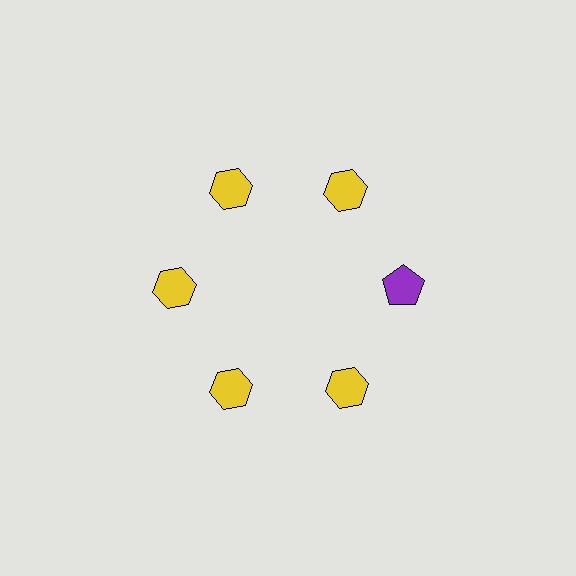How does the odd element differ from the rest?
It differs in both color (purple instead of yellow) and shape (pentagon instead of hexagon).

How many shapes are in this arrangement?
There are 6 shapes arranged in a ring pattern.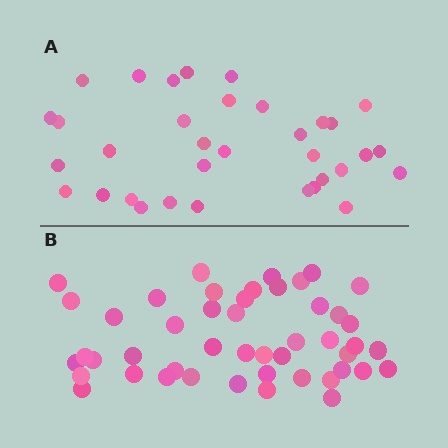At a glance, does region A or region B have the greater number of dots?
Region B (the bottom region) has more dots.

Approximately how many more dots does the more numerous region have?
Region B has approximately 15 more dots than region A.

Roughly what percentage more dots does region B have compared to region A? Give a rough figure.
About 40% more.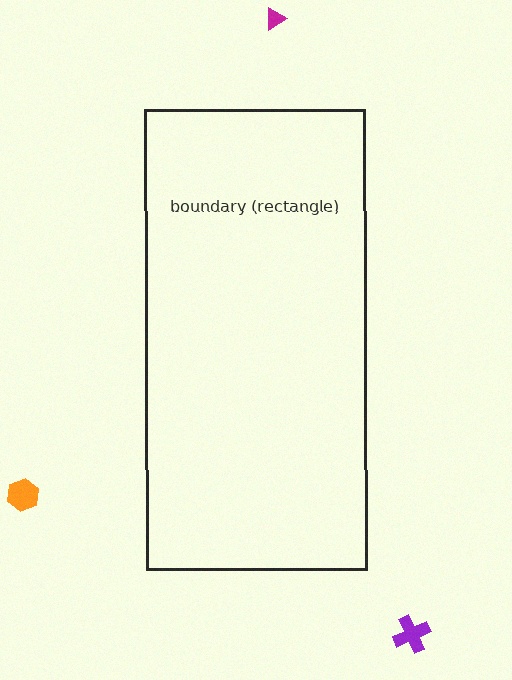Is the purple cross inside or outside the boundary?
Outside.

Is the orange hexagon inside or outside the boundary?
Outside.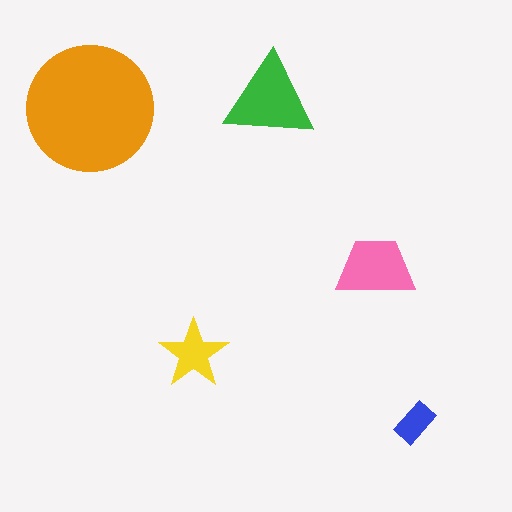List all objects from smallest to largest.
The blue rectangle, the yellow star, the pink trapezoid, the green triangle, the orange circle.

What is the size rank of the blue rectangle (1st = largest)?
5th.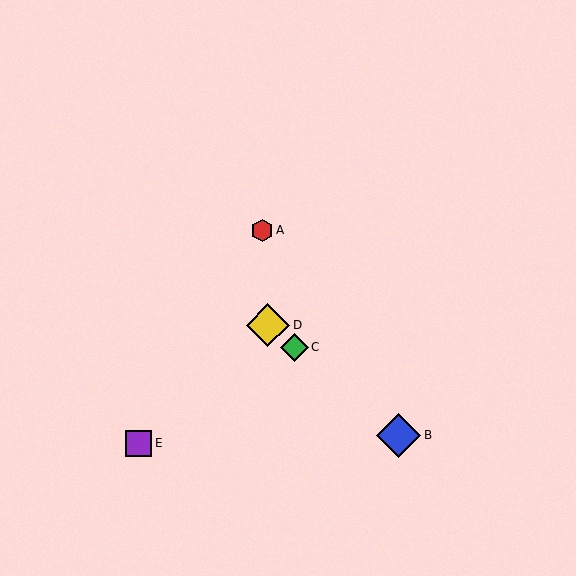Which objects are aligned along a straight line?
Objects B, C, D are aligned along a straight line.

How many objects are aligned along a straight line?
3 objects (B, C, D) are aligned along a straight line.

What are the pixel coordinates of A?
Object A is at (262, 230).